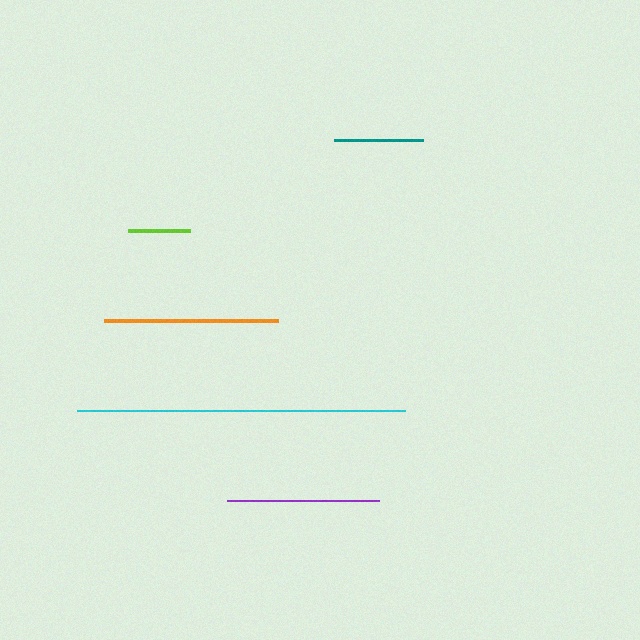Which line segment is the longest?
The cyan line is the longest at approximately 328 pixels.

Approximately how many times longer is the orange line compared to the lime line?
The orange line is approximately 2.8 times the length of the lime line.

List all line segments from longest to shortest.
From longest to shortest: cyan, orange, purple, teal, lime.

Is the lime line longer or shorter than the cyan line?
The cyan line is longer than the lime line.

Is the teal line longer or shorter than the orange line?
The orange line is longer than the teal line.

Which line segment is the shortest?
The lime line is the shortest at approximately 63 pixels.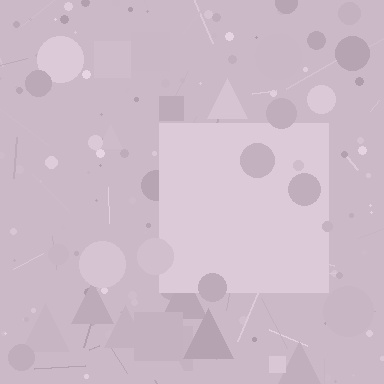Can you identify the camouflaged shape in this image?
The camouflaged shape is a square.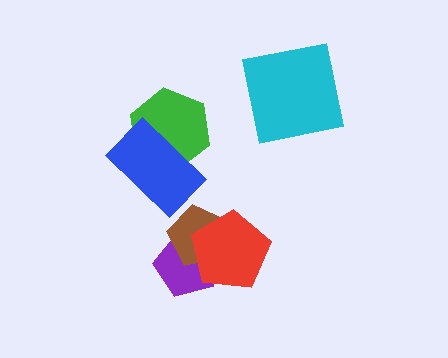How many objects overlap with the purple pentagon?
2 objects overlap with the purple pentagon.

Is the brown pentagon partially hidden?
Yes, it is partially covered by another shape.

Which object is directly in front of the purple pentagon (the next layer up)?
The brown pentagon is directly in front of the purple pentagon.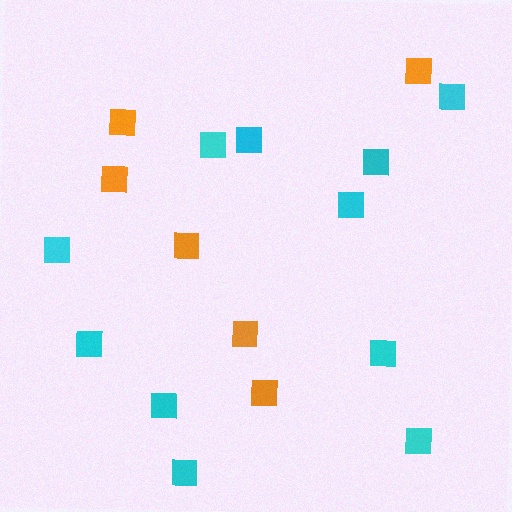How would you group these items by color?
There are 2 groups: one group of orange squares (6) and one group of cyan squares (11).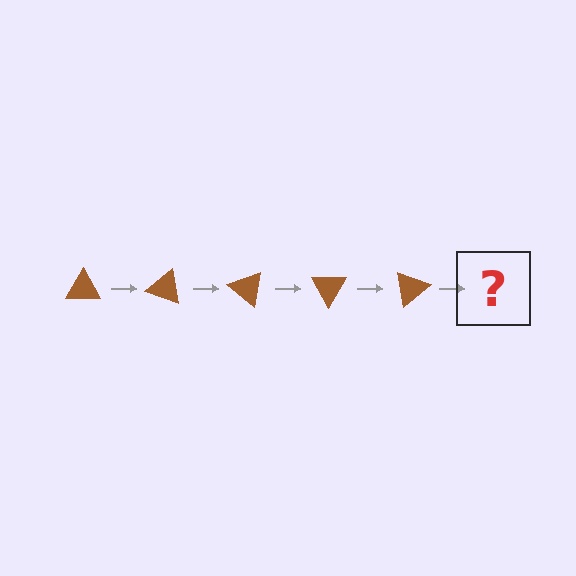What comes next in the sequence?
The next element should be a brown triangle rotated 100 degrees.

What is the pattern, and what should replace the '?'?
The pattern is that the triangle rotates 20 degrees each step. The '?' should be a brown triangle rotated 100 degrees.